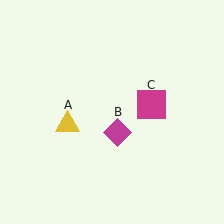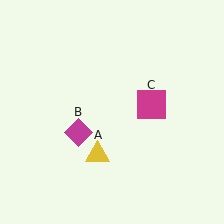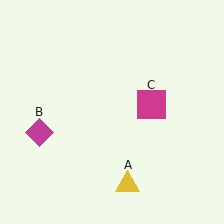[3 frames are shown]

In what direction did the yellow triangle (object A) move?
The yellow triangle (object A) moved down and to the right.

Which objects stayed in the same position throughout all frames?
Magenta square (object C) remained stationary.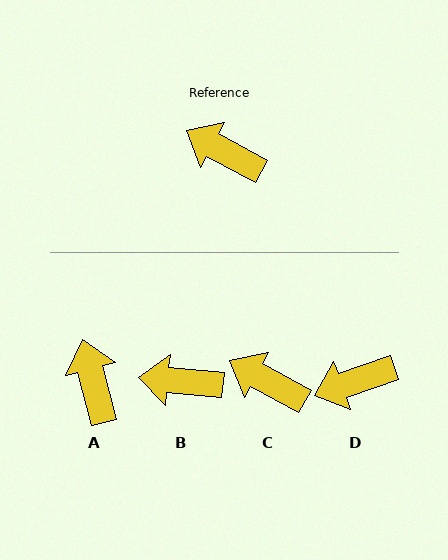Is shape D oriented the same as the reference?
No, it is off by about 48 degrees.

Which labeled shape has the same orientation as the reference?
C.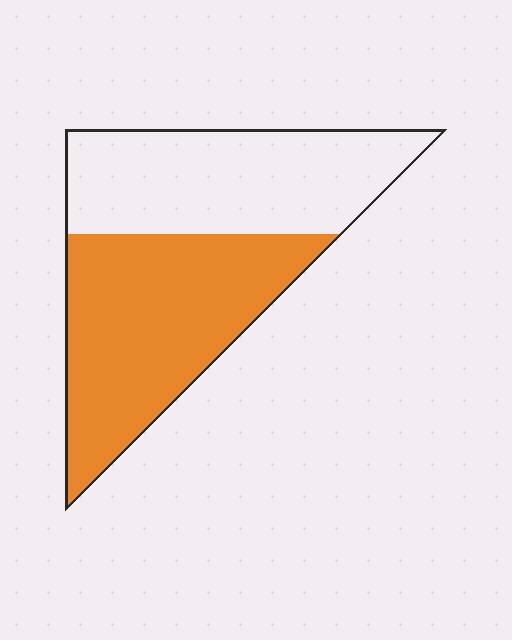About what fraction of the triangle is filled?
About one half (1/2).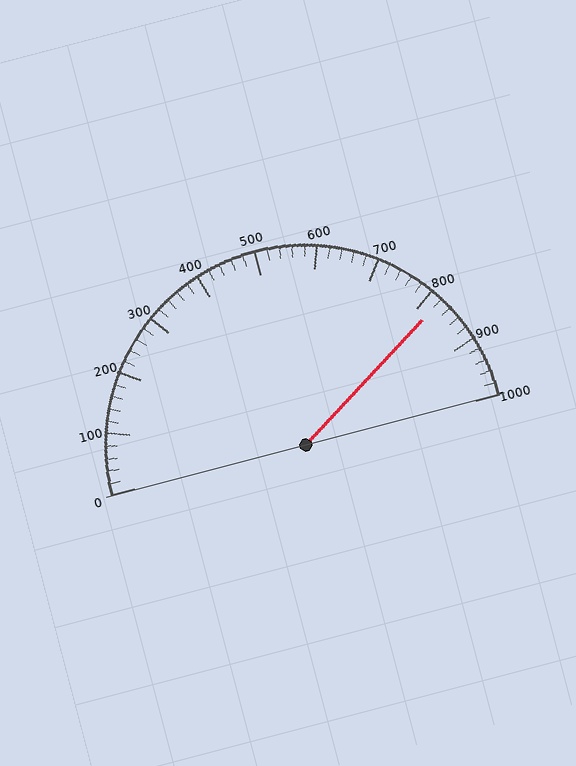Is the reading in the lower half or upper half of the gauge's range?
The reading is in the upper half of the range (0 to 1000).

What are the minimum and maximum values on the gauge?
The gauge ranges from 0 to 1000.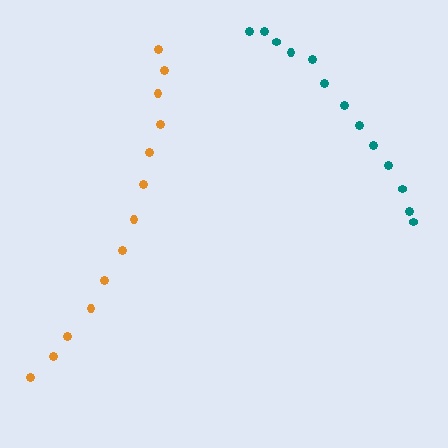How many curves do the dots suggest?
There are 2 distinct paths.